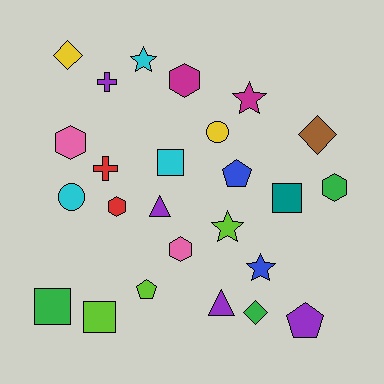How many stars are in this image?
There are 4 stars.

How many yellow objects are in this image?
There are 2 yellow objects.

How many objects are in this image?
There are 25 objects.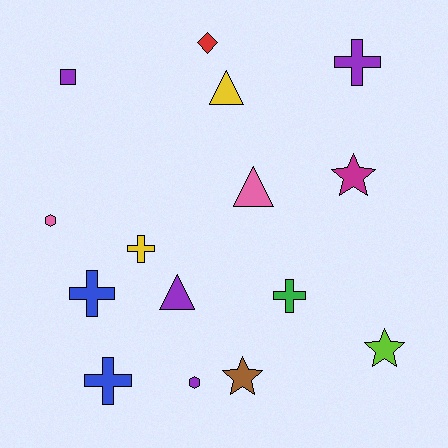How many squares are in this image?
There is 1 square.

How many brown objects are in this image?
There is 1 brown object.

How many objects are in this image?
There are 15 objects.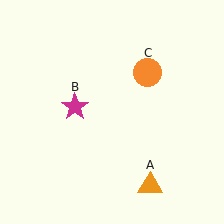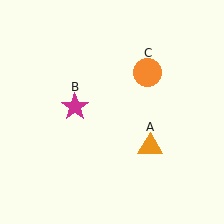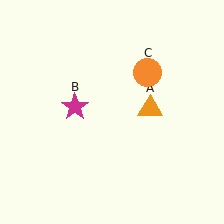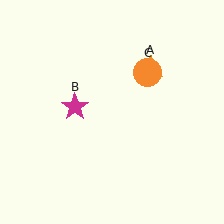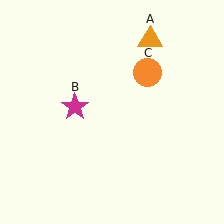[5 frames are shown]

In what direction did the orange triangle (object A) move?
The orange triangle (object A) moved up.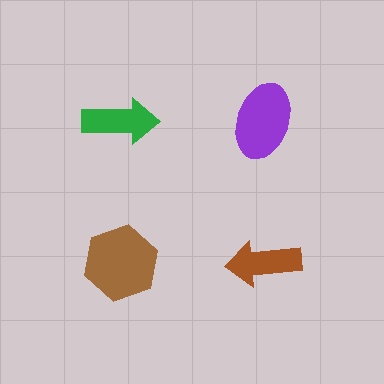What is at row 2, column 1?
A brown hexagon.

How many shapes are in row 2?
2 shapes.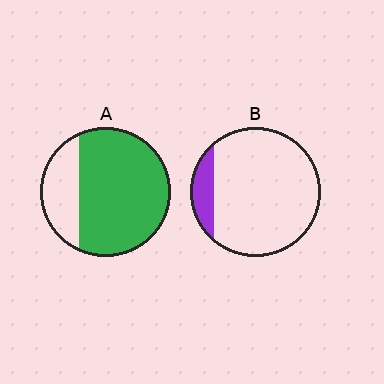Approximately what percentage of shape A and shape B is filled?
A is approximately 75% and B is approximately 15%.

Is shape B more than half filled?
No.